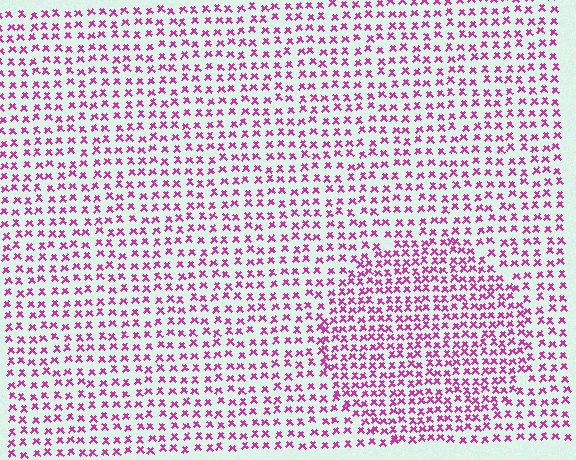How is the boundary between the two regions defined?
The boundary is defined by a change in element density (approximately 1.5x ratio). All elements are the same color, size, and shape.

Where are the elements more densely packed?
The elements are more densely packed inside the circle boundary.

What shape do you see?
I see a circle.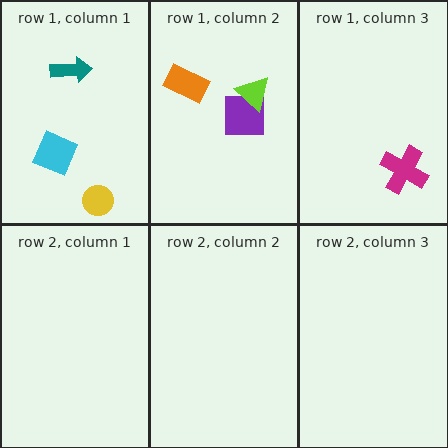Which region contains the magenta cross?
The row 1, column 3 region.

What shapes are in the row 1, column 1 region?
The cyan diamond, the yellow circle, the teal arrow.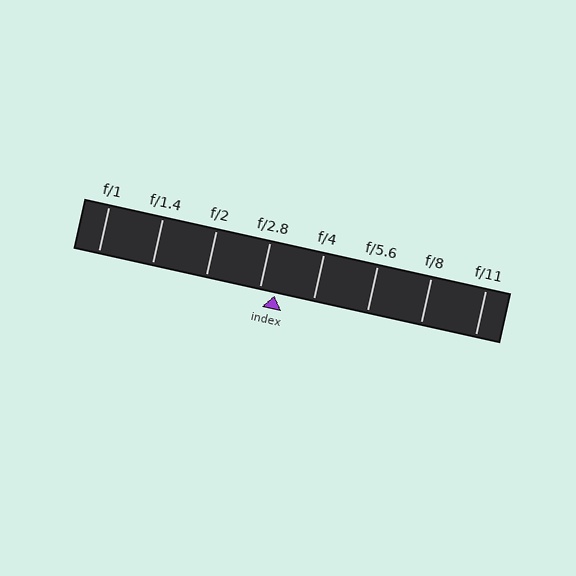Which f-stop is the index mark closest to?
The index mark is closest to f/2.8.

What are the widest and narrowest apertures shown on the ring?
The widest aperture shown is f/1 and the narrowest is f/11.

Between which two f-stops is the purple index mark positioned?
The index mark is between f/2.8 and f/4.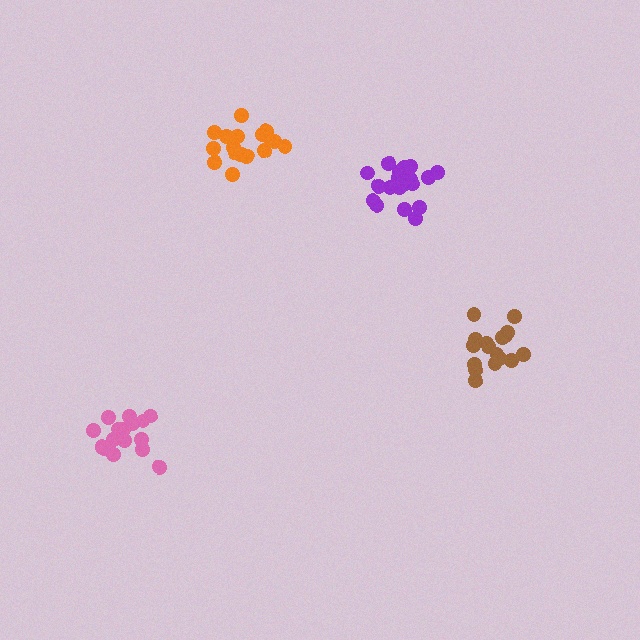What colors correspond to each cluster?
The clusters are colored: orange, purple, brown, pink.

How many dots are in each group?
Group 1: 17 dots, Group 2: 20 dots, Group 3: 17 dots, Group 4: 17 dots (71 total).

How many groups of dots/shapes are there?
There are 4 groups.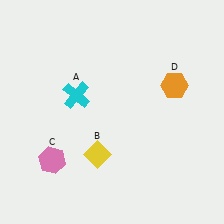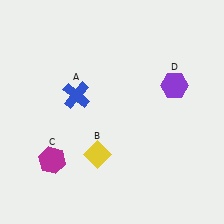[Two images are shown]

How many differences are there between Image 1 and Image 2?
There are 3 differences between the two images.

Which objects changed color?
A changed from cyan to blue. C changed from pink to magenta. D changed from orange to purple.